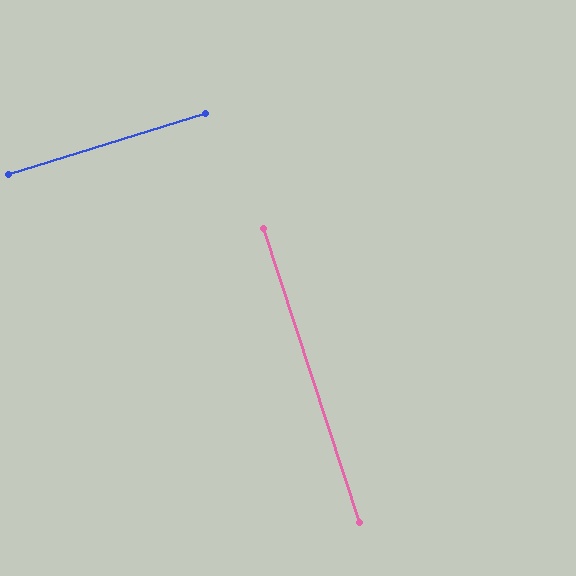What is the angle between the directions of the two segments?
Approximately 89 degrees.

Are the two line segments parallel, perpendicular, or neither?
Perpendicular — they meet at approximately 89°.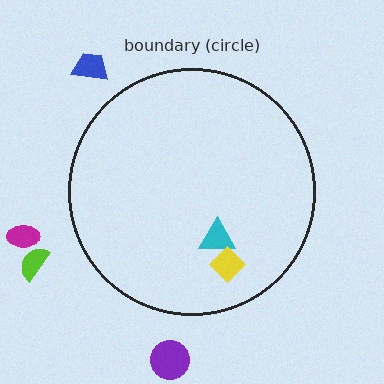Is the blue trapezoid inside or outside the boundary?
Outside.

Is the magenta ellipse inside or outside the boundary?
Outside.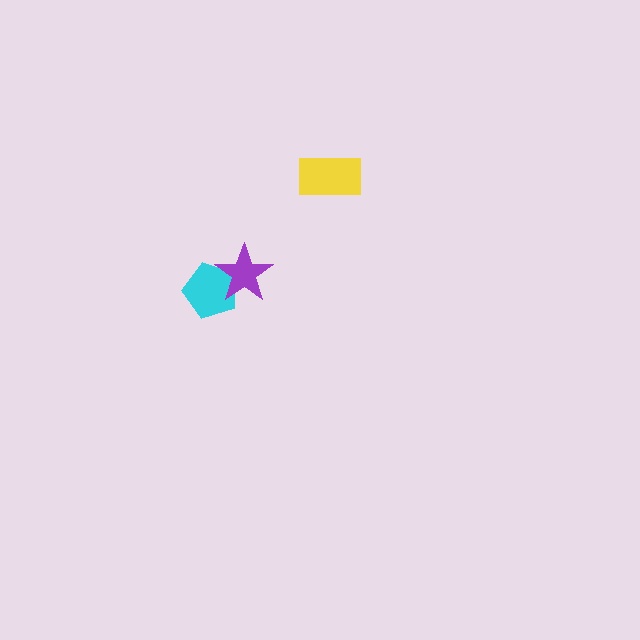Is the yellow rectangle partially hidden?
No, no other shape covers it.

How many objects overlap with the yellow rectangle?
0 objects overlap with the yellow rectangle.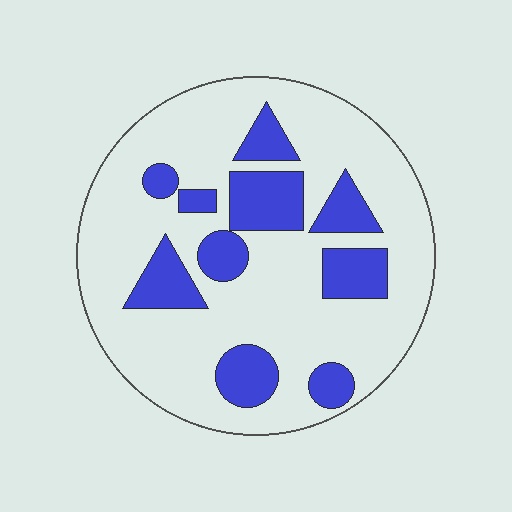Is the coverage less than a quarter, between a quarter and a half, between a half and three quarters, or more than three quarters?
Less than a quarter.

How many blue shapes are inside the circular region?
10.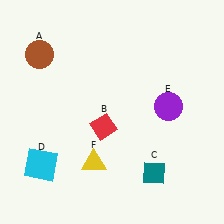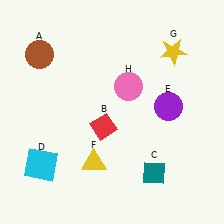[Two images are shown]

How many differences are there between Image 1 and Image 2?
There are 2 differences between the two images.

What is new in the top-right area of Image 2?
A yellow star (G) was added in the top-right area of Image 2.